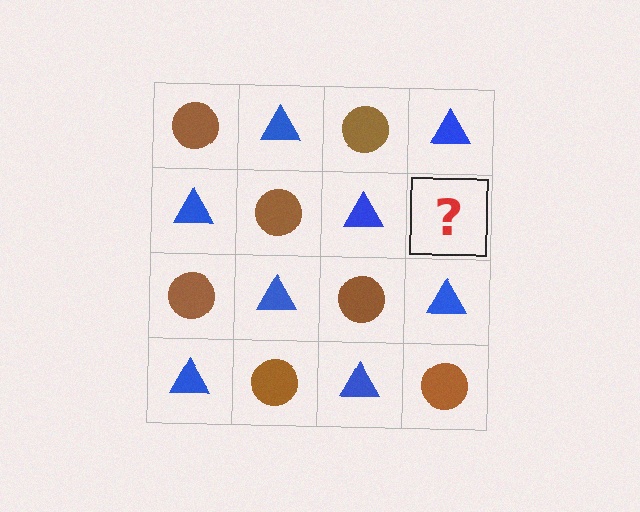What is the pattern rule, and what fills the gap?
The rule is that it alternates brown circle and blue triangle in a checkerboard pattern. The gap should be filled with a brown circle.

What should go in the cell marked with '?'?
The missing cell should contain a brown circle.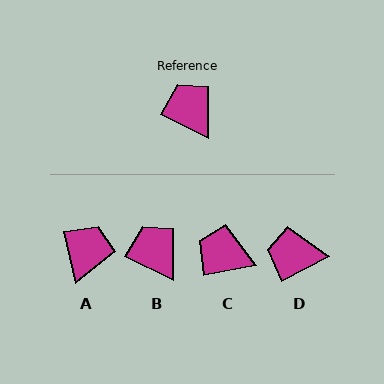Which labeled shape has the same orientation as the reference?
B.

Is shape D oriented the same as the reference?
No, it is off by about 54 degrees.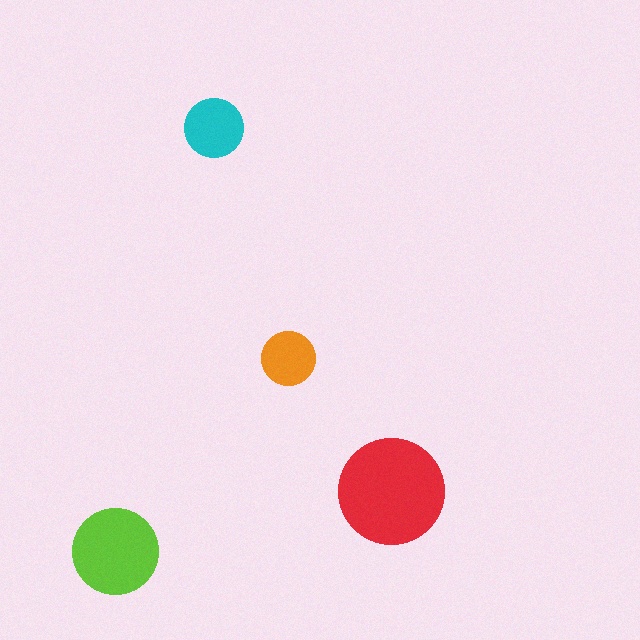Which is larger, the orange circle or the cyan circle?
The cyan one.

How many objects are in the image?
There are 4 objects in the image.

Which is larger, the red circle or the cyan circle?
The red one.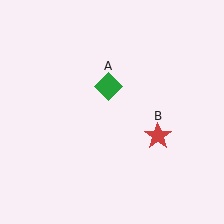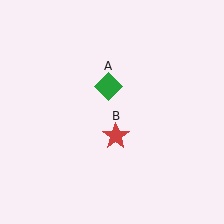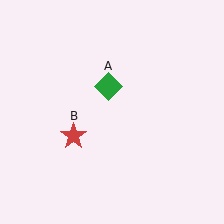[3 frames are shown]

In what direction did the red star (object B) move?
The red star (object B) moved left.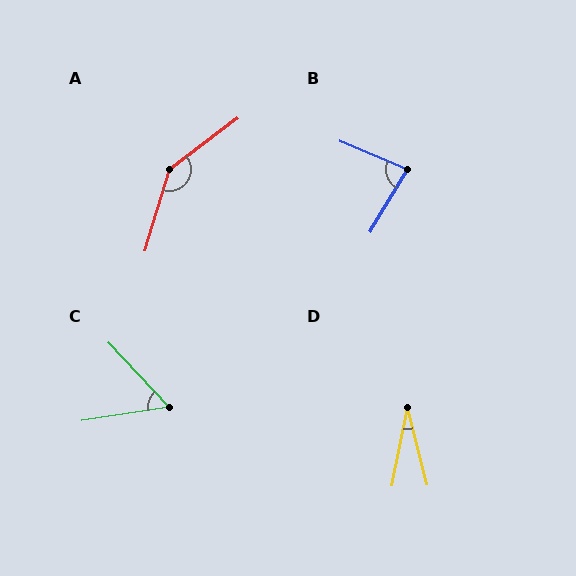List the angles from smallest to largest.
D (25°), C (56°), B (82°), A (143°).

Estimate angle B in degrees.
Approximately 82 degrees.